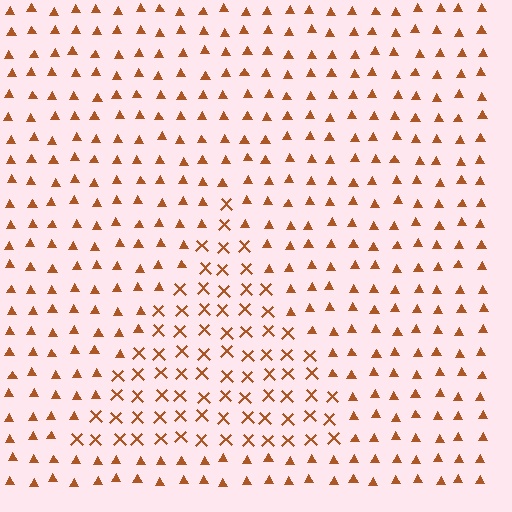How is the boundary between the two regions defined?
The boundary is defined by a change in element shape: X marks inside vs. triangles outside. All elements share the same color and spacing.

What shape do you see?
I see a triangle.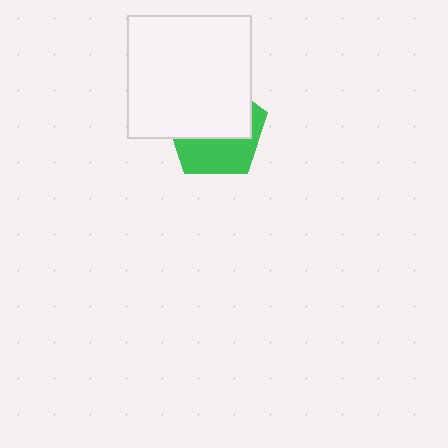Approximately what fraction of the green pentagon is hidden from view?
Roughly 58% of the green pentagon is hidden behind the white square.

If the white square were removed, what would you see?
You would see the complete green pentagon.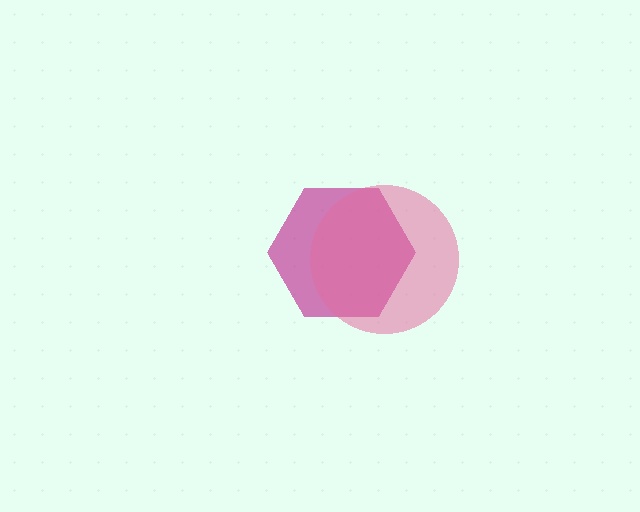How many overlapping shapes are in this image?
There are 2 overlapping shapes in the image.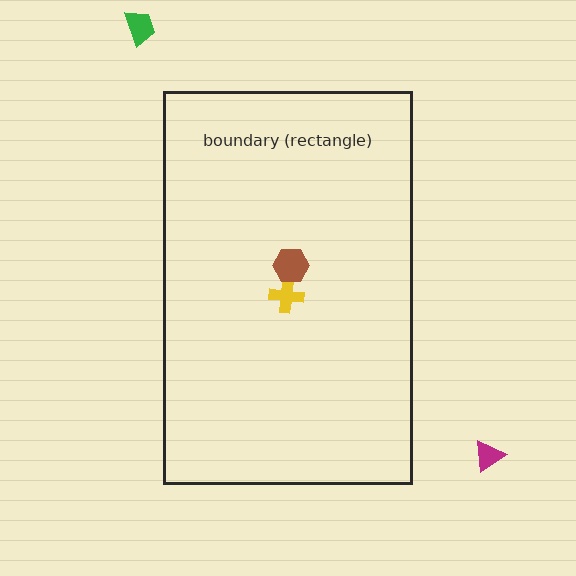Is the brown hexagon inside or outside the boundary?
Inside.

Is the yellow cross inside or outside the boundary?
Inside.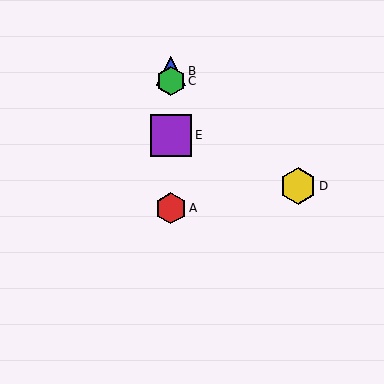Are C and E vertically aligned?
Yes, both are at x≈171.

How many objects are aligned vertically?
4 objects (A, B, C, E) are aligned vertically.